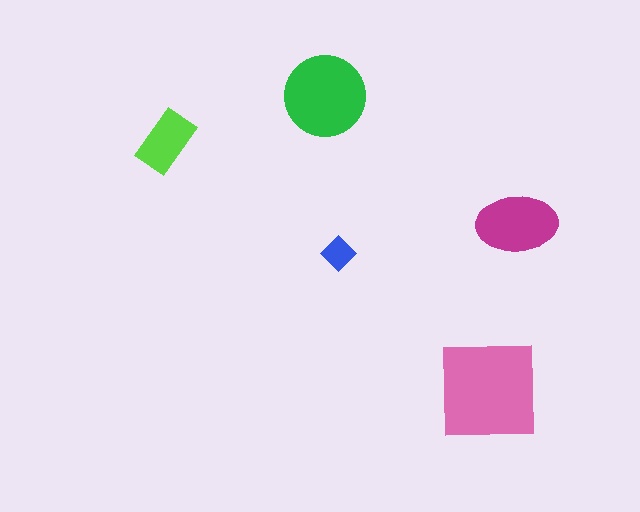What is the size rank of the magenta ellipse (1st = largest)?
3rd.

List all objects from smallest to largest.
The blue diamond, the lime rectangle, the magenta ellipse, the green circle, the pink square.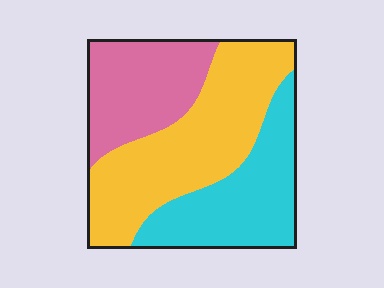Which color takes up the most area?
Yellow, at roughly 45%.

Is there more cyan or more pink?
Cyan.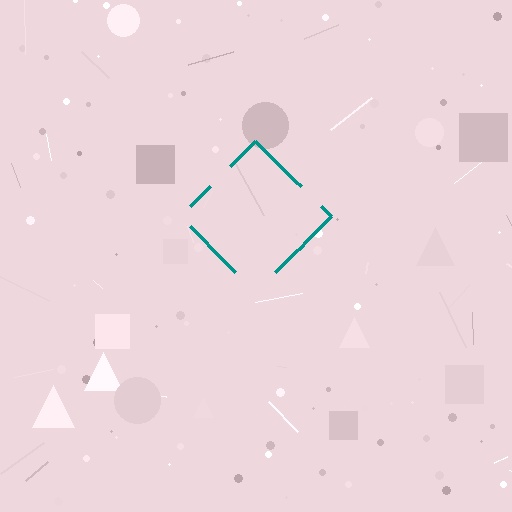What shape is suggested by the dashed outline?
The dashed outline suggests a diamond.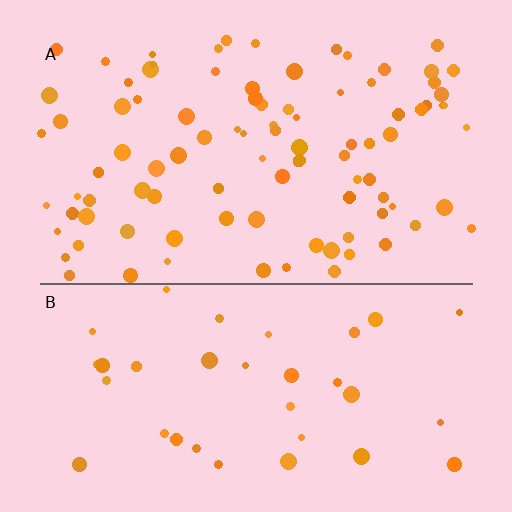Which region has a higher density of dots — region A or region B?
A (the top).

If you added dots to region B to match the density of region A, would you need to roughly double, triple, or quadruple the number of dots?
Approximately triple.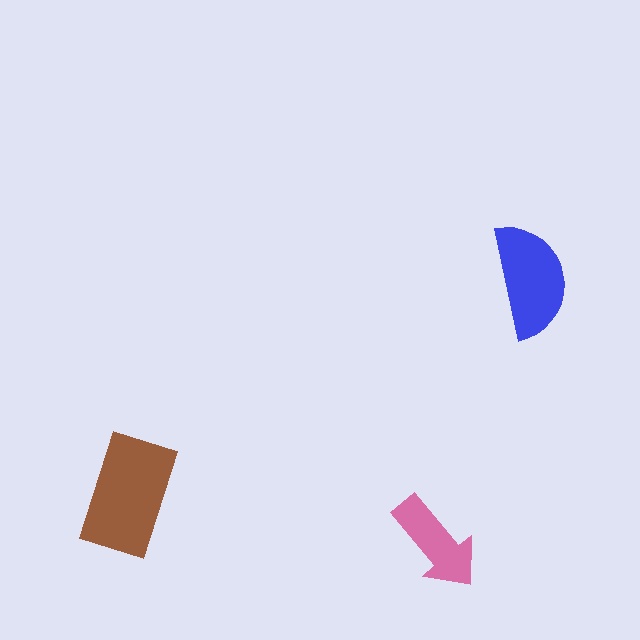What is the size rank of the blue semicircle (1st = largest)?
2nd.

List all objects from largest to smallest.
The brown rectangle, the blue semicircle, the pink arrow.